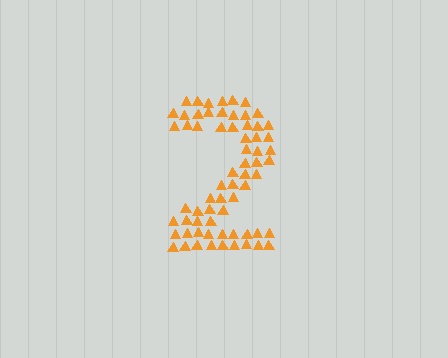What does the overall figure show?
The overall figure shows the digit 2.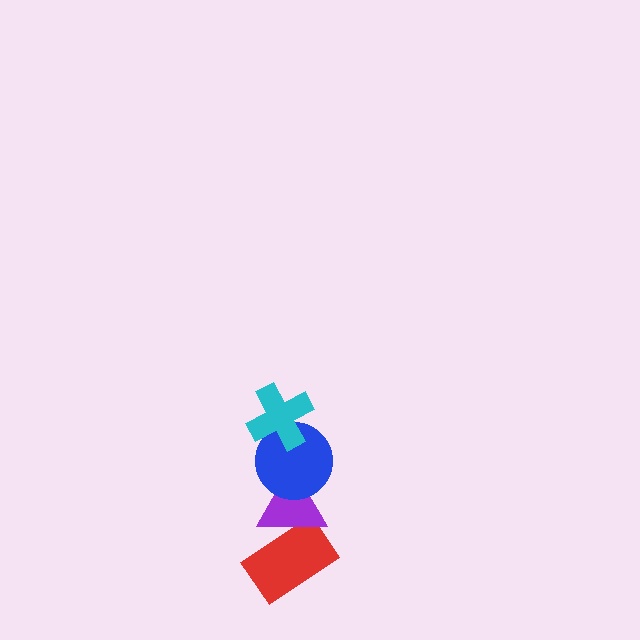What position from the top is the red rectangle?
The red rectangle is 4th from the top.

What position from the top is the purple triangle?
The purple triangle is 3rd from the top.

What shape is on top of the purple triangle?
The blue circle is on top of the purple triangle.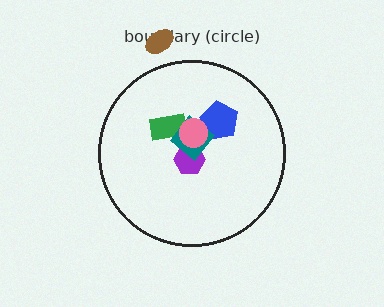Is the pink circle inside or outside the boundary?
Inside.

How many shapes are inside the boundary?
5 inside, 1 outside.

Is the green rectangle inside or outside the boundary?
Inside.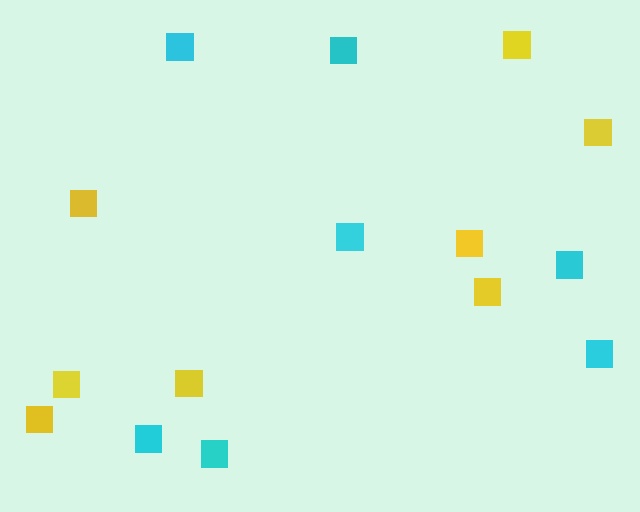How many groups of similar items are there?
There are 2 groups: one group of yellow squares (8) and one group of cyan squares (7).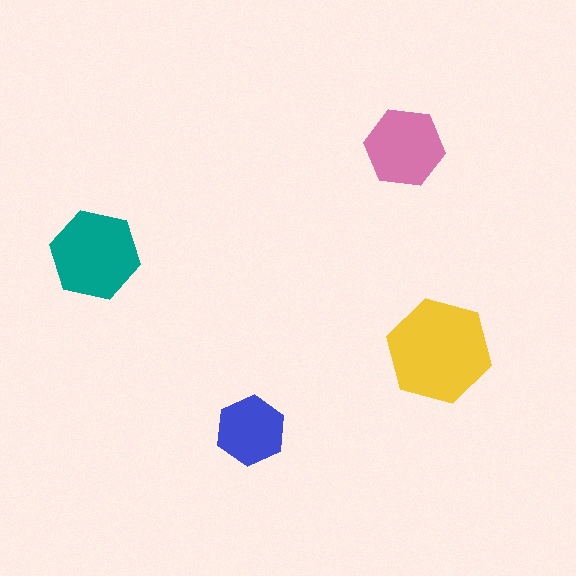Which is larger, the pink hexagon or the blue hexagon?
The pink one.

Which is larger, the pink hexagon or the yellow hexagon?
The yellow one.